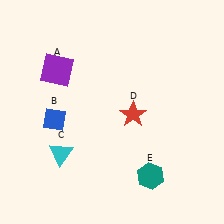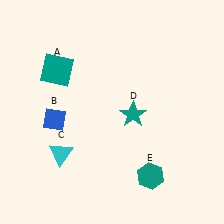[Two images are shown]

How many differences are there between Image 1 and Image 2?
There are 2 differences between the two images.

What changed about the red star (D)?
In Image 1, D is red. In Image 2, it changed to teal.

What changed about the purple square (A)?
In Image 1, A is purple. In Image 2, it changed to teal.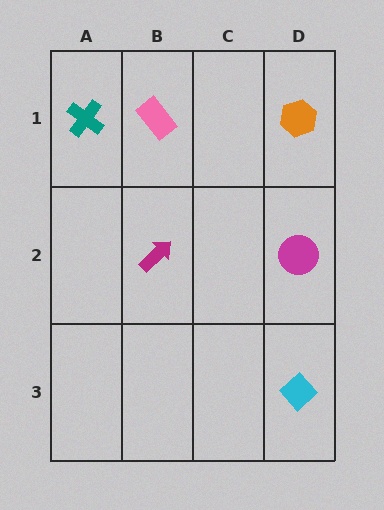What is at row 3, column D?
A cyan diamond.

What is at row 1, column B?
A pink rectangle.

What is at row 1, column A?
A teal cross.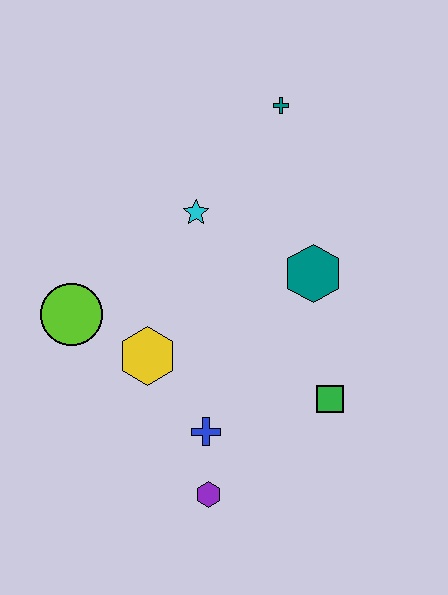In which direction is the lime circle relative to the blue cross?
The lime circle is to the left of the blue cross.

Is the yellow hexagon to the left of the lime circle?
No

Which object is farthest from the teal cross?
The purple hexagon is farthest from the teal cross.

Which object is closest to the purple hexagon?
The blue cross is closest to the purple hexagon.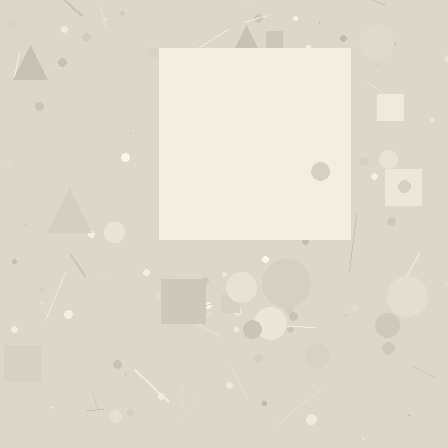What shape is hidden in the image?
A square is hidden in the image.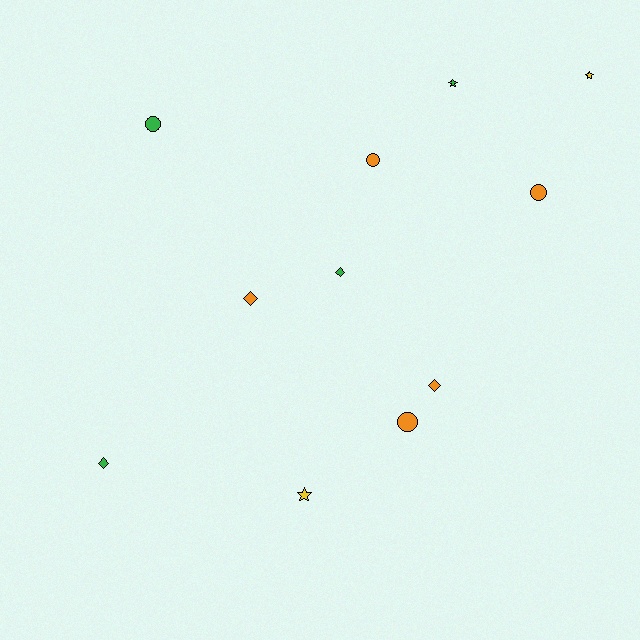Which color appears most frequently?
Orange, with 5 objects.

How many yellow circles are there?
There are no yellow circles.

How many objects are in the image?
There are 11 objects.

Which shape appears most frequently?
Diamond, with 4 objects.